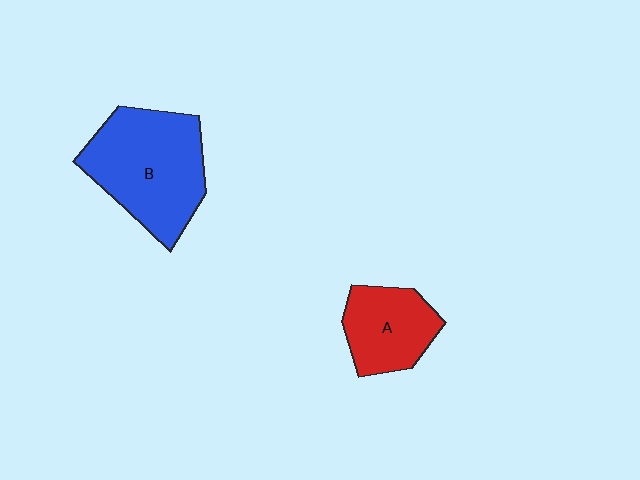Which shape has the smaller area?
Shape A (red).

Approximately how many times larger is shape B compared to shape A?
Approximately 1.7 times.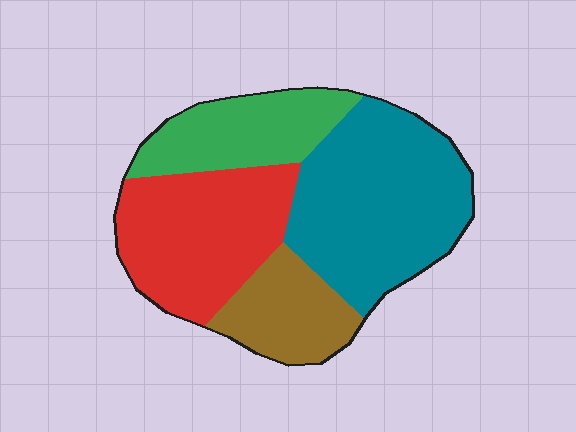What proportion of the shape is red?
Red covers about 30% of the shape.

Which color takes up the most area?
Teal, at roughly 40%.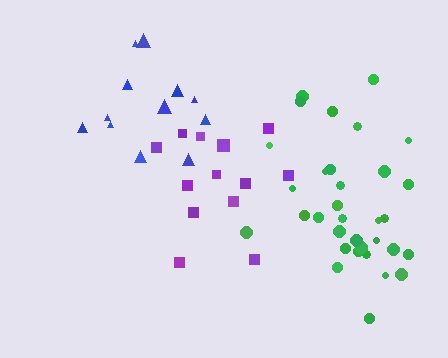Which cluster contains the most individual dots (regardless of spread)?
Green (33).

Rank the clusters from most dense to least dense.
blue, green, purple.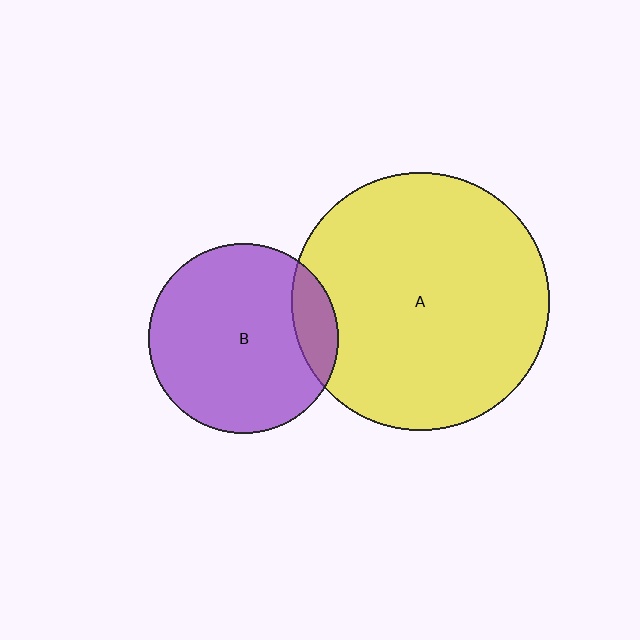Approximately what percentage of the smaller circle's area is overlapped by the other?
Approximately 15%.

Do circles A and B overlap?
Yes.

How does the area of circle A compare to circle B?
Approximately 1.9 times.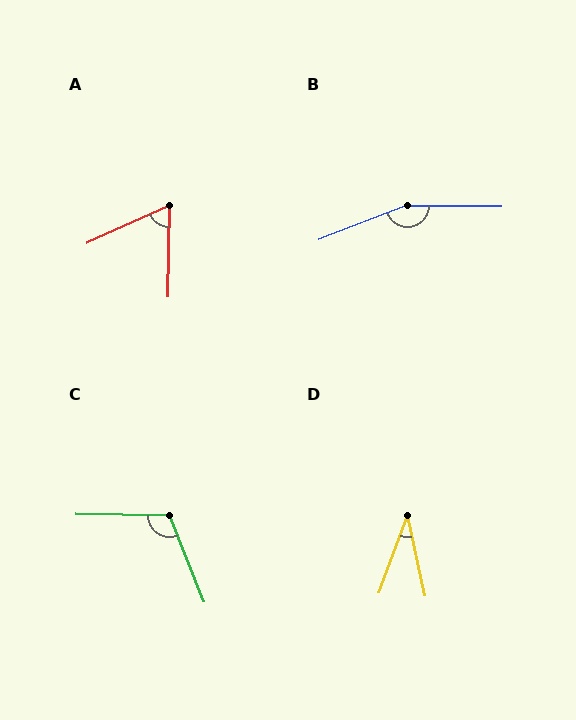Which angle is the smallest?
D, at approximately 32 degrees.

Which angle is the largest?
B, at approximately 158 degrees.